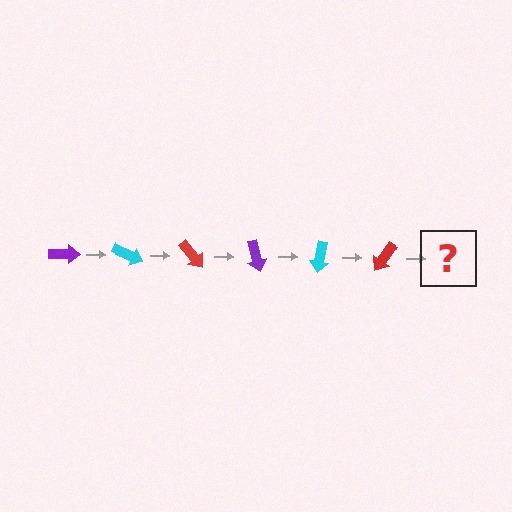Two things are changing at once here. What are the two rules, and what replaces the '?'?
The two rules are that it rotates 25 degrees each step and the color cycles through purple, cyan, and red. The '?' should be a purple arrow, rotated 150 degrees from the start.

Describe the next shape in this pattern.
It should be a purple arrow, rotated 150 degrees from the start.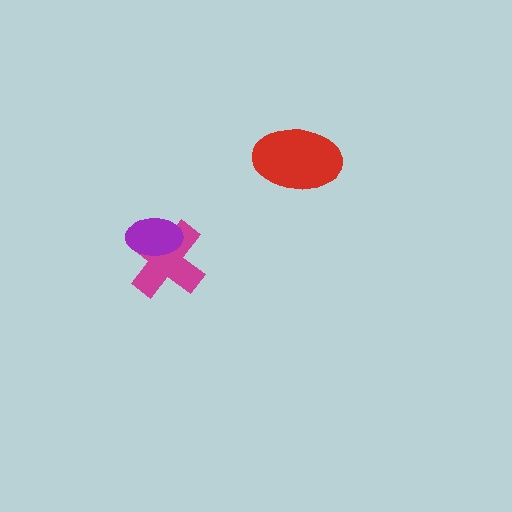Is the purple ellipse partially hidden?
No, no other shape covers it.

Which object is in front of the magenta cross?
The purple ellipse is in front of the magenta cross.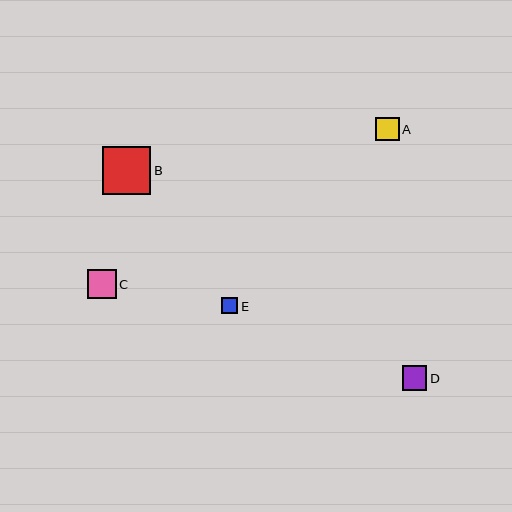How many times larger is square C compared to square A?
Square C is approximately 1.2 times the size of square A.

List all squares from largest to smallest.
From largest to smallest: B, C, D, A, E.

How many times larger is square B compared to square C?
Square B is approximately 1.6 times the size of square C.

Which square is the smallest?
Square E is the smallest with a size of approximately 16 pixels.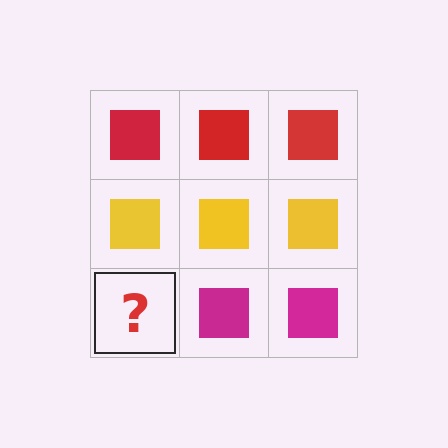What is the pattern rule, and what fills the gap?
The rule is that each row has a consistent color. The gap should be filled with a magenta square.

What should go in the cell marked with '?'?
The missing cell should contain a magenta square.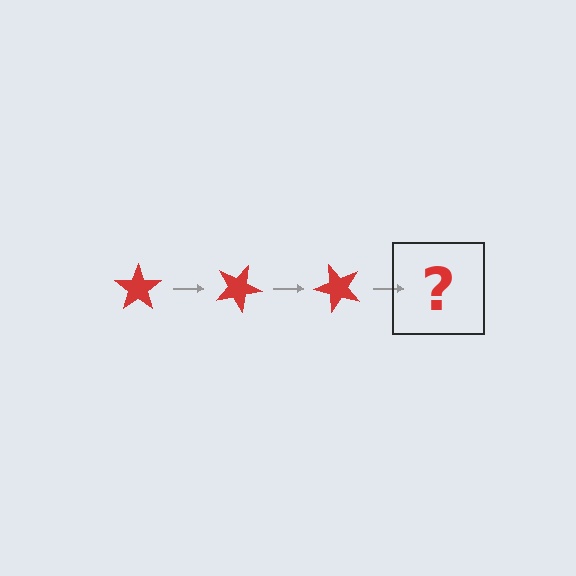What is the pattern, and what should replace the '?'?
The pattern is that the star rotates 25 degrees each step. The '?' should be a red star rotated 75 degrees.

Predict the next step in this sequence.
The next step is a red star rotated 75 degrees.